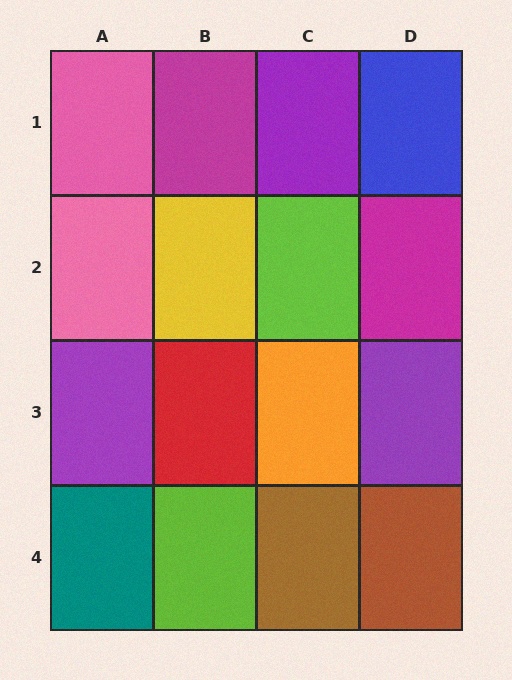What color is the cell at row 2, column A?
Pink.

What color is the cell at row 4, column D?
Brown.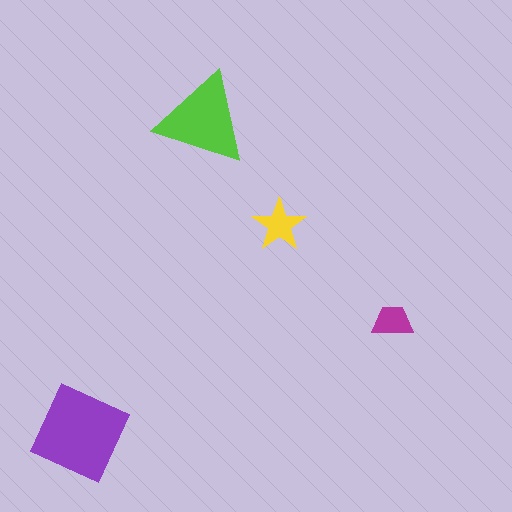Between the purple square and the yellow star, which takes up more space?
The purple square.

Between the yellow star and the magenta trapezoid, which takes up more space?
The yellow star.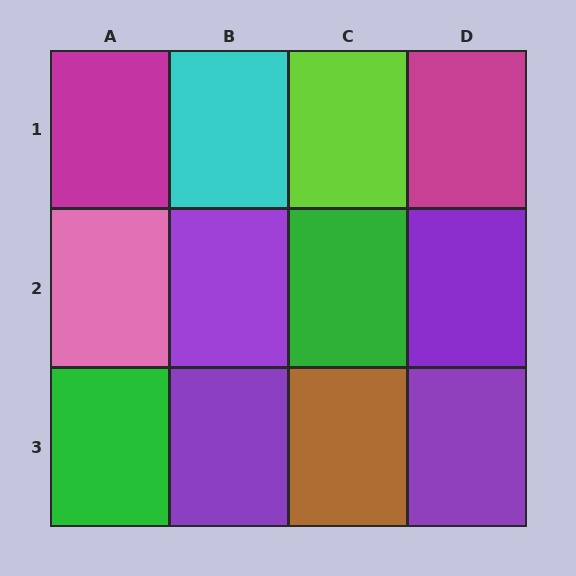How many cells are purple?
4 cells are purple.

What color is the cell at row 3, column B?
Purple.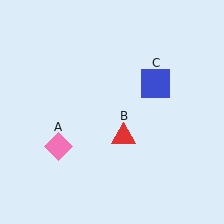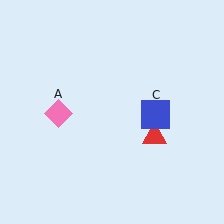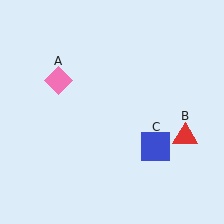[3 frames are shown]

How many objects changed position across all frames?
3 objects changed position: pink diamond (object A), red triangle (object B), blue square (object C).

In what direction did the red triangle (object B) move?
The red triangle (object B) moved right.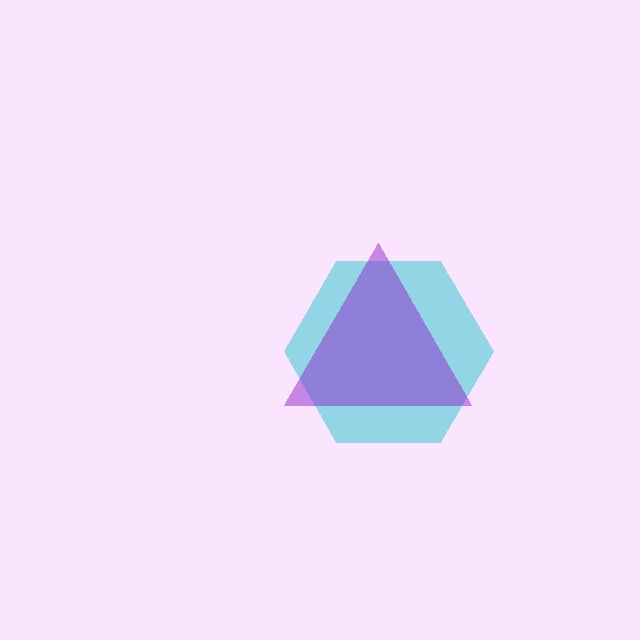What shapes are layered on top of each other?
The layered shapes are: a cyan hexagon, a purple triangle.